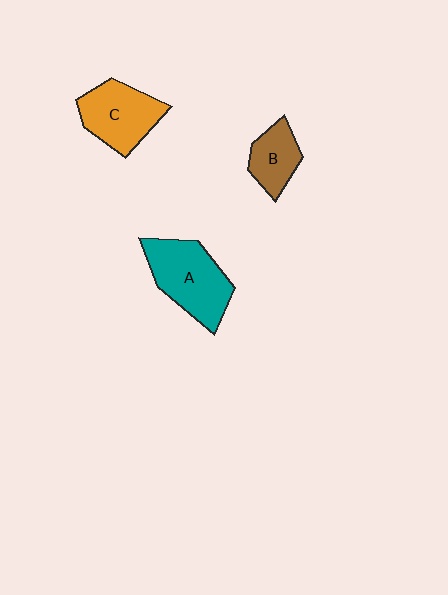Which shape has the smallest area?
Shape B (brown).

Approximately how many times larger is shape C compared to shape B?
Approximately 1.5 times.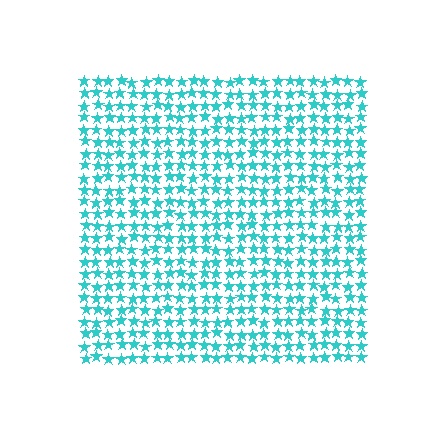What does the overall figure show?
The overall figure shows a square.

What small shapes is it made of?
It is made of small stars.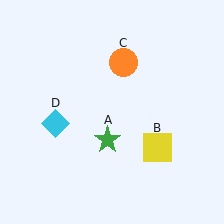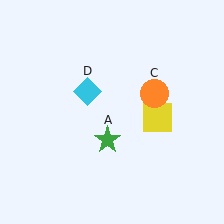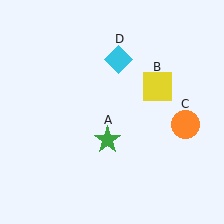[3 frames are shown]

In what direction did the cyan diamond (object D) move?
The cyan diamond (object D) moved up and to the right.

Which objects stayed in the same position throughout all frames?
Green star (object A) remained stationary.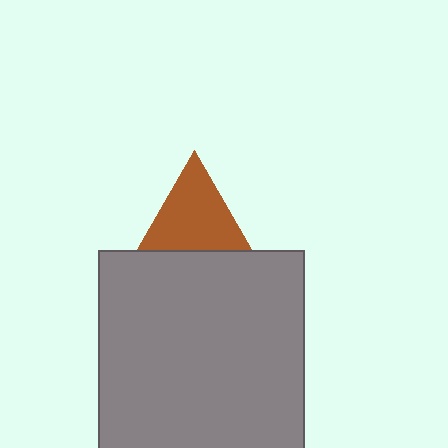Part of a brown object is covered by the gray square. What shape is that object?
It is a triangle.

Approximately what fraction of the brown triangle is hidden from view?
Roughly 31% of the brown triangle is hidden behind the gray square.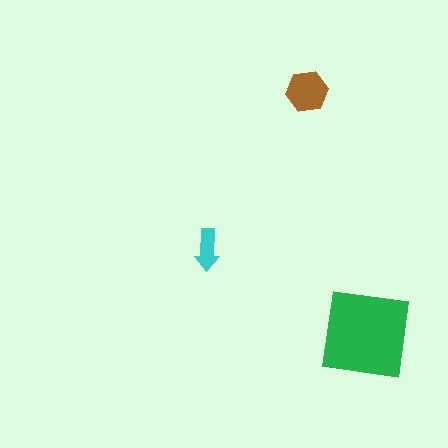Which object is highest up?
The brown hexagon is topmost.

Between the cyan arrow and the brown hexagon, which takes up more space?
The brown hexagon.